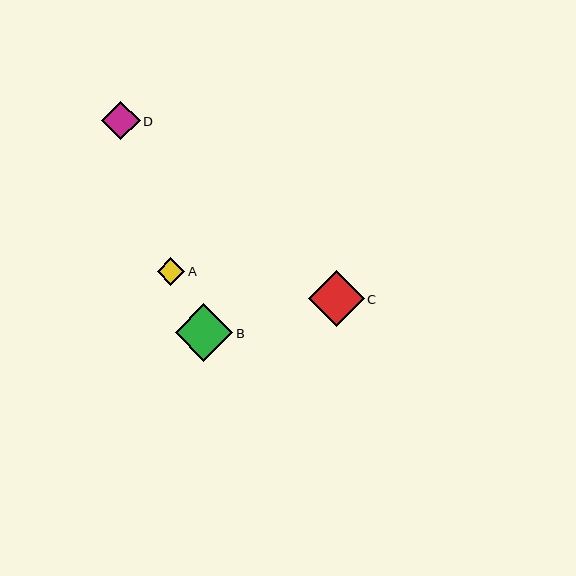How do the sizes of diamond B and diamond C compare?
Diamond B and diamond C are approximately the same size.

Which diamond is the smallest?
Diamond A is the smallest with a size of approximately 28 pixels.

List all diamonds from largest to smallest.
From largest to smallest: B, C, D, A.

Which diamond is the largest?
Diamond B is the largest with a size of approximately 57 pixels.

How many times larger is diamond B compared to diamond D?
Diamond B is approximately 1.5 times the size of diamond D.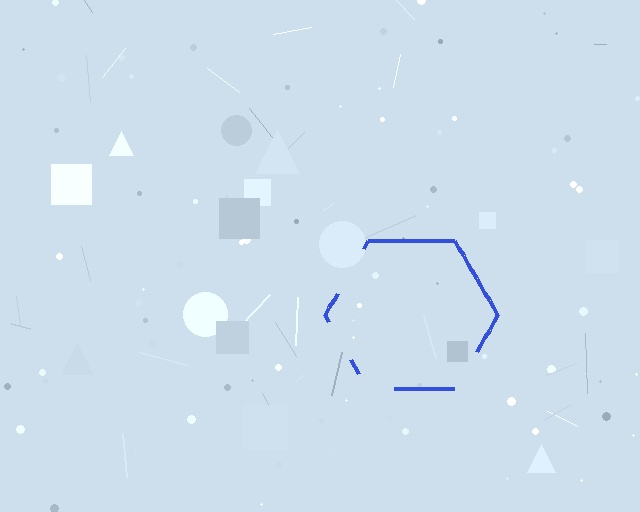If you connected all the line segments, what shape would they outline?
They would outline a hexagon.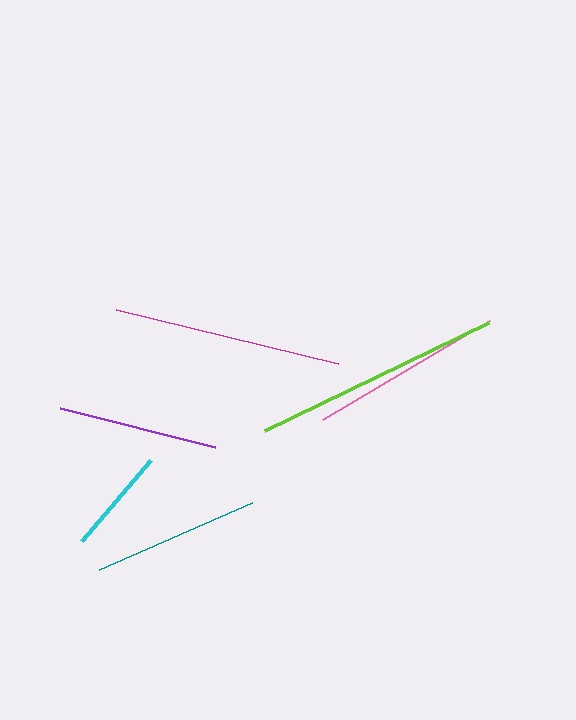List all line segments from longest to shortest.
From longest to shortest: lime, magenta, pink, teal, purple, cyan.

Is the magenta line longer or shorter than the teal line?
The magenta line is longer than the teal line.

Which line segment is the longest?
The lime line is the longest at approximately 249 pixels.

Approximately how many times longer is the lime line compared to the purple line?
The lime line is approximately 1.6 times the length of the purple line.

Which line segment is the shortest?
The cyan line is the shortest at approximately 106 pixels.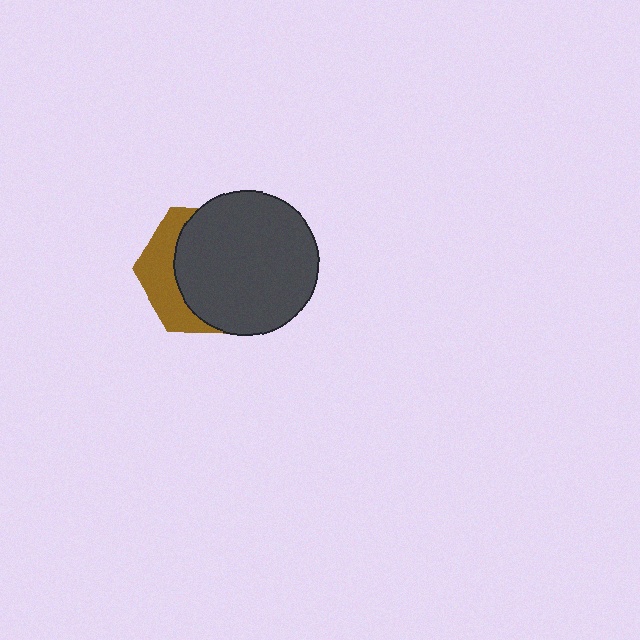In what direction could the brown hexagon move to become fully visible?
The brown hexagon could move left. That would shift it out from behind the dark gray circle entirely.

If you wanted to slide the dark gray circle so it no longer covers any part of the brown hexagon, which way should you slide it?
Slide it right — that is the most direct way to separate the two shapes.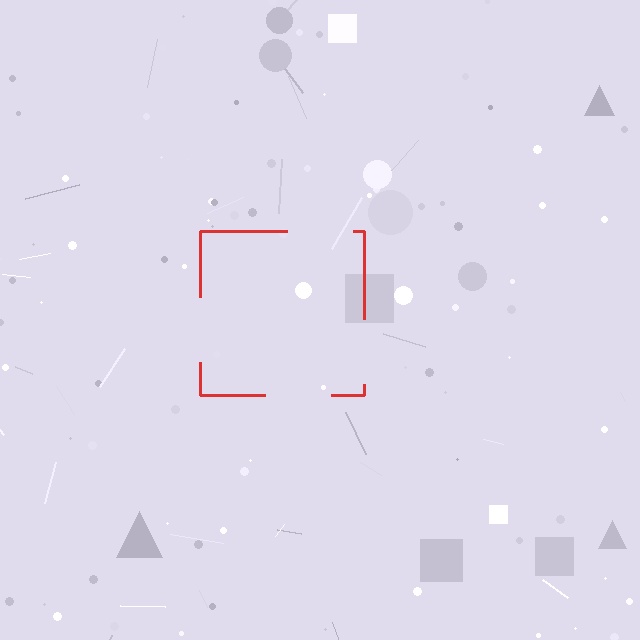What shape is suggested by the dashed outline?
The dashed outline suggests a square.